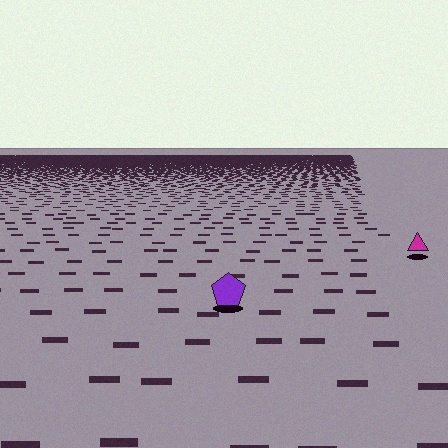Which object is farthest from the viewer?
The magenta triangle is farthest from the viewer. It appears smaller and the ground texture around it is denser.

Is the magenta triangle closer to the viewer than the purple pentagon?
No. The purple pentagon is closer — you can tell from the texture gradient: the ground texture is coarser near it.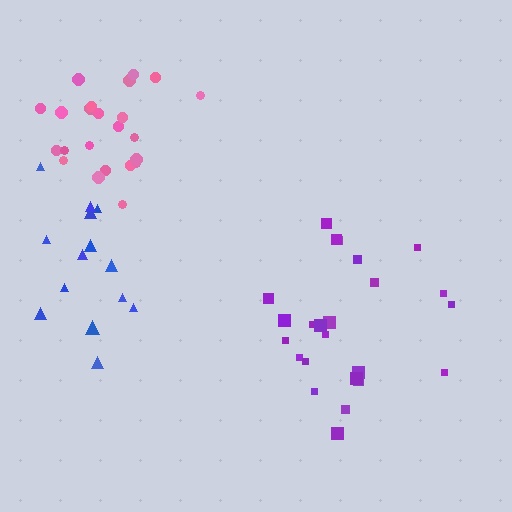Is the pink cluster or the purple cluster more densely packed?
Pink.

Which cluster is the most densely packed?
Pink.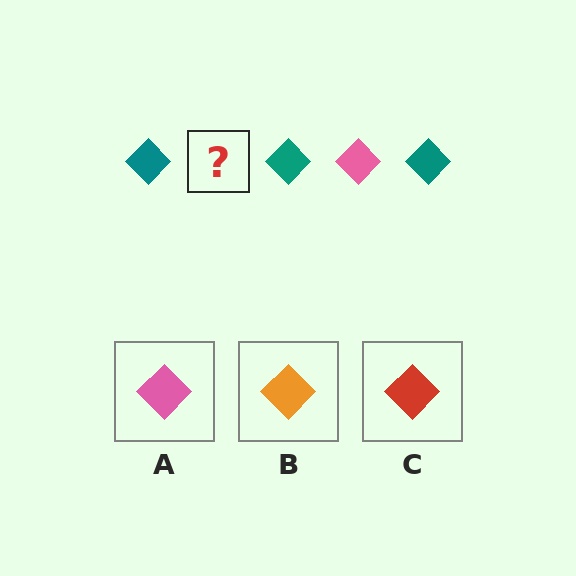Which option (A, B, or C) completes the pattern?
A.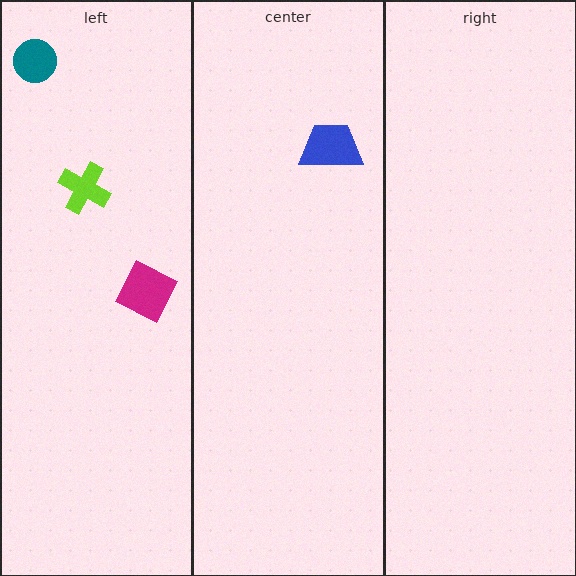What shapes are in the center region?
The blue trapezoid.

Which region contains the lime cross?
The left region.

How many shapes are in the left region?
3.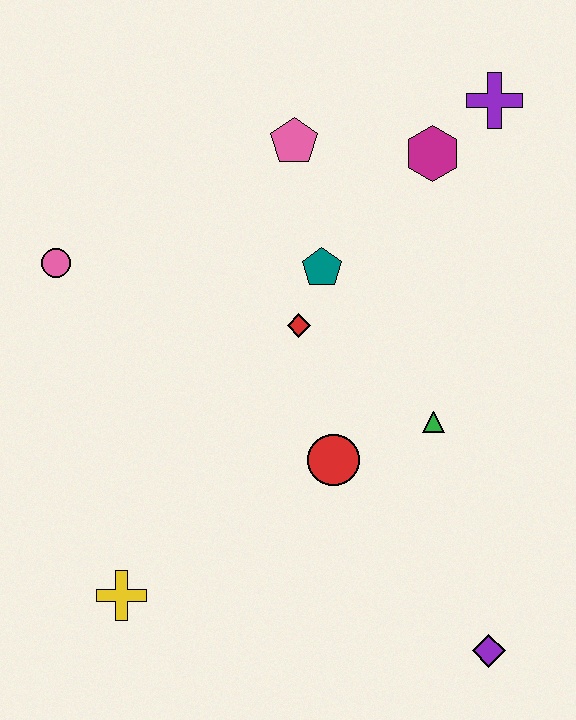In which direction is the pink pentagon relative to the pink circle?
The pink pentagon is to the right of the pink circle.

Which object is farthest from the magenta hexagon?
The yellow cross is farthest from the magenta hexagon.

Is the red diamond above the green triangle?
Yes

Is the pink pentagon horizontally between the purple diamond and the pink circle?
Yes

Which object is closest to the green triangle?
The red circle is closest to the green triangle.